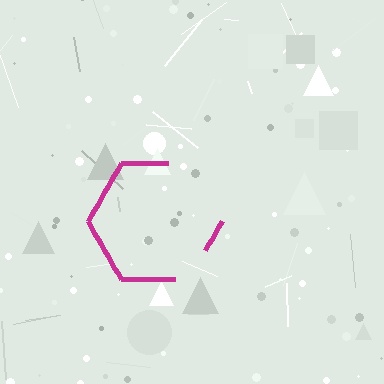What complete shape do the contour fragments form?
The contour fragments form a hexagon.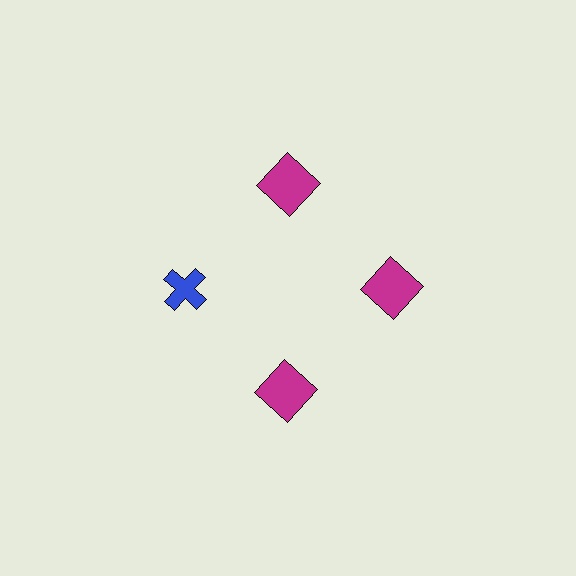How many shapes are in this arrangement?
There are 4 shapes arranged in a ring pattern.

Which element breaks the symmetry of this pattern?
The blue cross at roughly the 9 o'clock position breaks the symmetry. All other shapes are magenta squares.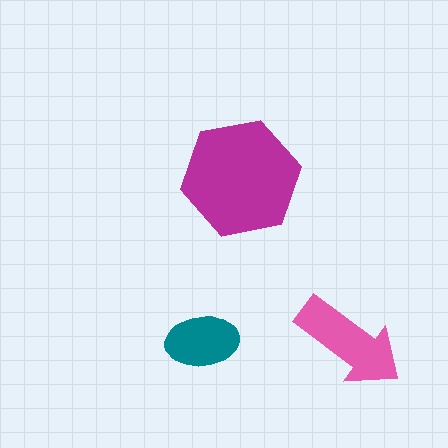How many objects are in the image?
There are 3 objects in the image.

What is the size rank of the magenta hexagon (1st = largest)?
1st.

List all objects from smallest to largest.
The teal ellipse, the pink arrow, the magenta hexagon.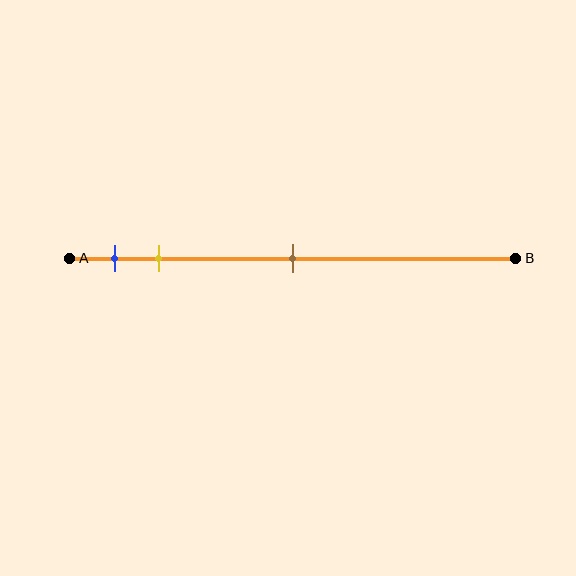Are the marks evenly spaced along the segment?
No, the marks are not evenly spaced.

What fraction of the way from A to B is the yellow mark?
The yellow mark is approximately 20% (0.2) of the way from A to B.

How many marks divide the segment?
There are 3 marks dividing the segment.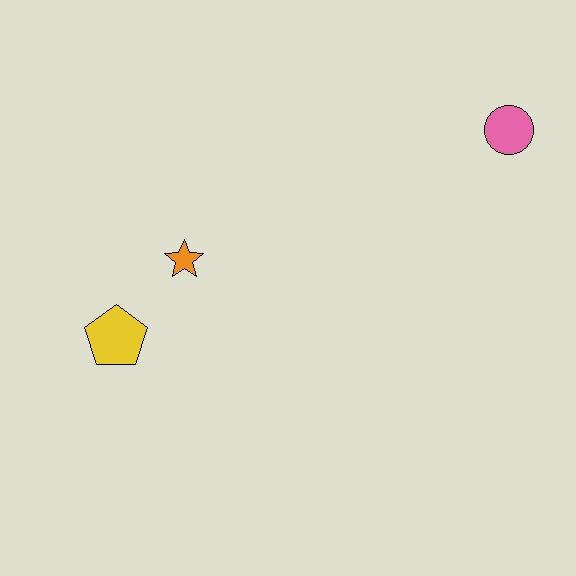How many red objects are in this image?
There are no red objects.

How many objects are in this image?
There are 3 objects.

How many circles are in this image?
There is 1 circle.